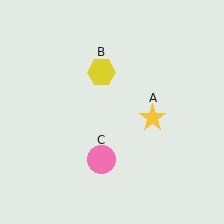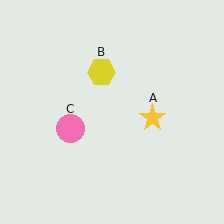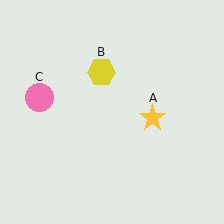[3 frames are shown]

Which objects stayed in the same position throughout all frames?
Yellow star (object A) and yellow hexagon (object B) remained stationary.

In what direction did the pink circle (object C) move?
The pink circle (object C) moved up and to the left.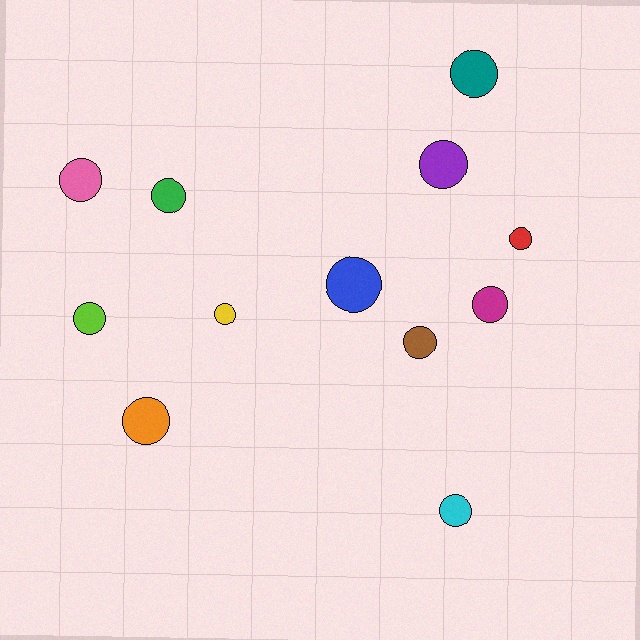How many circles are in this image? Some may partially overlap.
There are 12 circles.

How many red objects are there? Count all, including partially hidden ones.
There is 1 red object.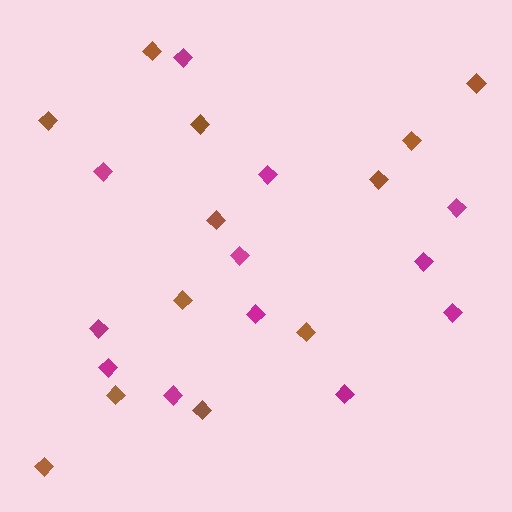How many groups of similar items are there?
There are 2 groups: one group of brown diamonds (12) and one group of magenta diamonds (12).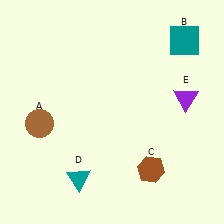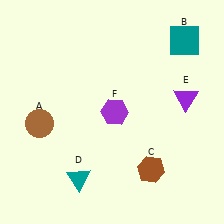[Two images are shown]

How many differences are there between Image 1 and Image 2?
There is 1 difference between the two images.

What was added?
A purple hexagon (F) was added in Image 2.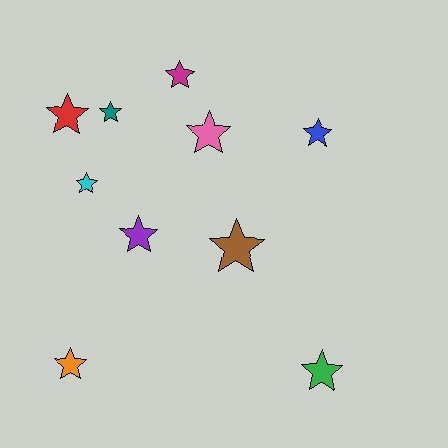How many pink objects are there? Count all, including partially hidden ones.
There is 1 pink object.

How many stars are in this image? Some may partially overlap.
There are 10 stars.